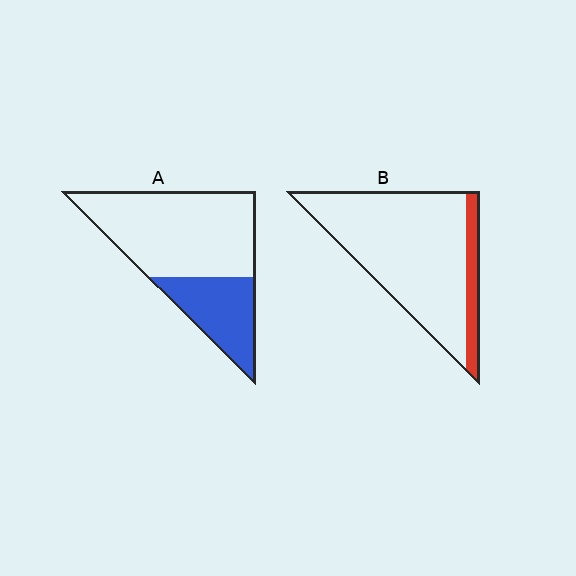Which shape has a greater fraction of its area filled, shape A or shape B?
Shape A.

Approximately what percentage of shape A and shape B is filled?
A is approximately 30% and B is approximately 15%.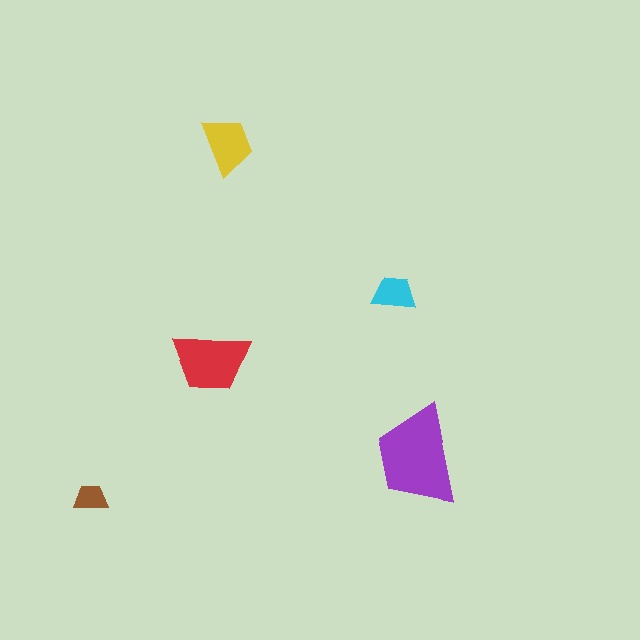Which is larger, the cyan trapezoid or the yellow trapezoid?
The yellow one.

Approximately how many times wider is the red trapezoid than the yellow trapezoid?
About 1.5 times wider.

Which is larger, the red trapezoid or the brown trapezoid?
The red one.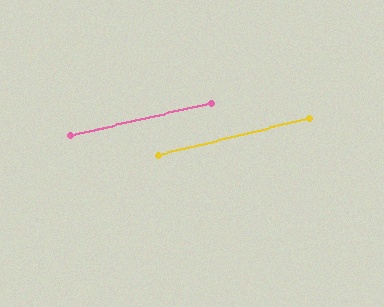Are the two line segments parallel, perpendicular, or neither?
Parallel — their directions differ by only 0.9°.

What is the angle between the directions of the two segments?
Approximately 1 degree.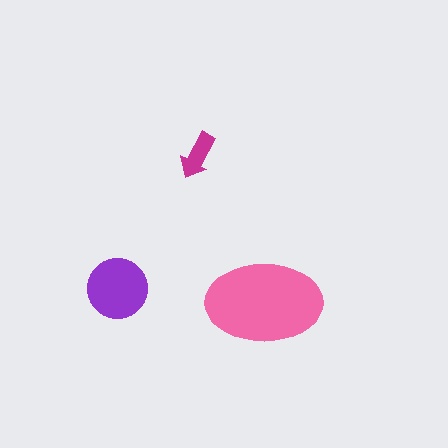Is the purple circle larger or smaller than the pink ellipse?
Smaller.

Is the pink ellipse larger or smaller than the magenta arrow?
Larger.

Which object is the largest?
The pink ellipse.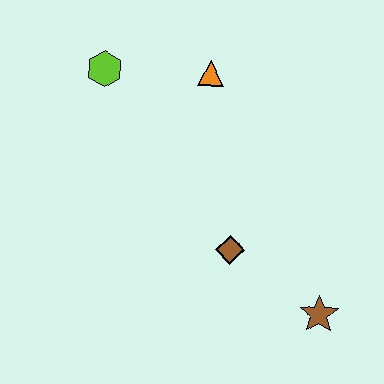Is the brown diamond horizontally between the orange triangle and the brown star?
Yes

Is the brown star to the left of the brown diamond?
No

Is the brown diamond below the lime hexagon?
Yes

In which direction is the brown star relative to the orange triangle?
The brown star is below the orange triangle.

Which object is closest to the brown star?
The brown diamond is closest to the brown star.